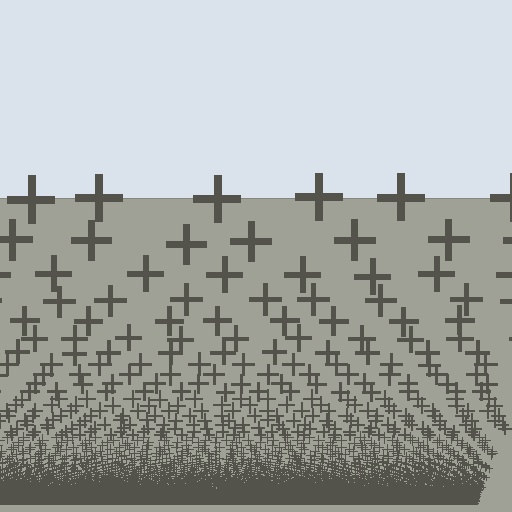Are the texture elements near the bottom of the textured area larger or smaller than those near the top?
Smaller. The gradient is inverted — elements near the bottom are smaller and denser.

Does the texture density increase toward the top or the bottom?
Density increases toward the bottom.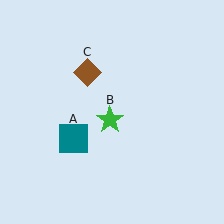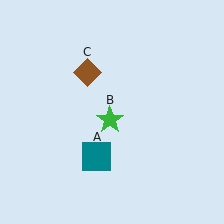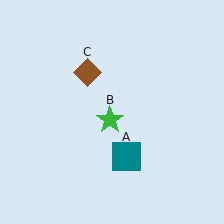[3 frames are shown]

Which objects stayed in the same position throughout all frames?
Green star (object B) and brown diamond (object C) remained stationary.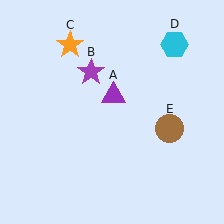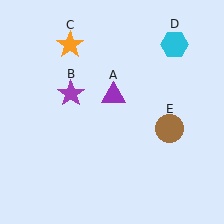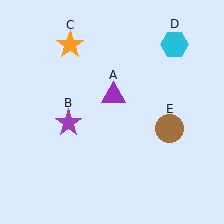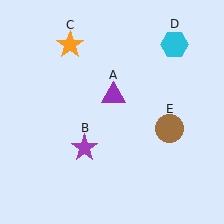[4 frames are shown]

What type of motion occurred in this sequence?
The purple star (object B) rotated counterclockwise around the center of the scene.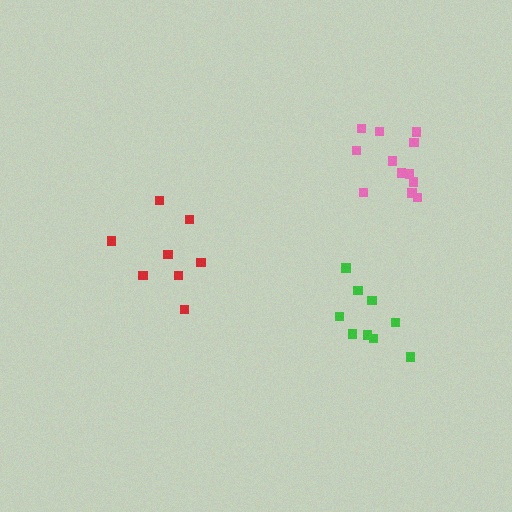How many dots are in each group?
Group 1: 8 dots, Group 2: 12 dots, Group 3: 9 dots (29 total).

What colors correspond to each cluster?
The clusters are colored: red, pink, green.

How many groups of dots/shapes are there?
There are 3 groups.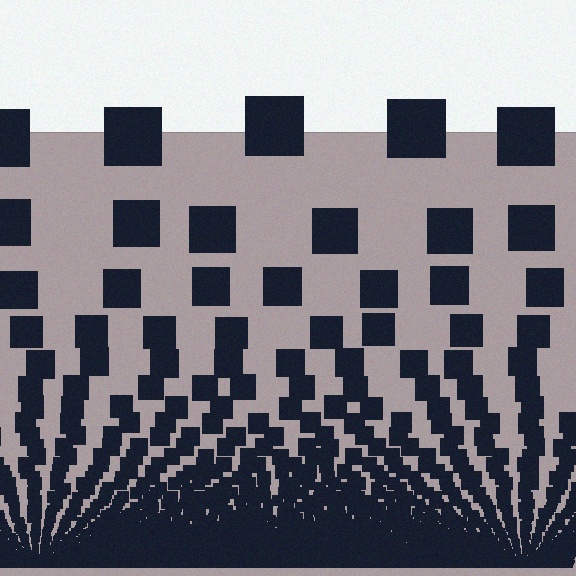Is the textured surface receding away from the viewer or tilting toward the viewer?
The surface appears to tilt toward the viewer. Texture elements get larger and sparser toward the top.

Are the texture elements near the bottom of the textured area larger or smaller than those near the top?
Smaller. The gradient is inverted — elements near the bottom are smaller and denser.